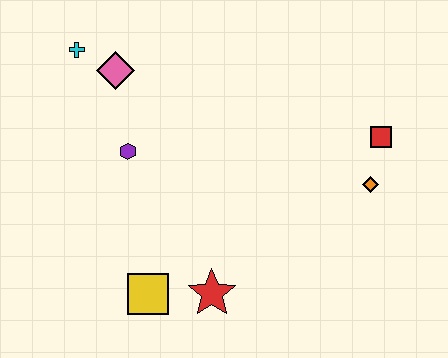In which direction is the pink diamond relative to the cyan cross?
The pink diamond is to the right of the cyan cross.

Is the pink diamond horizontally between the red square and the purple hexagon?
No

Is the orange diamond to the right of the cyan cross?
Yes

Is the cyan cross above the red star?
Yes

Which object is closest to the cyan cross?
The pink diamond is closest to the cyan cross.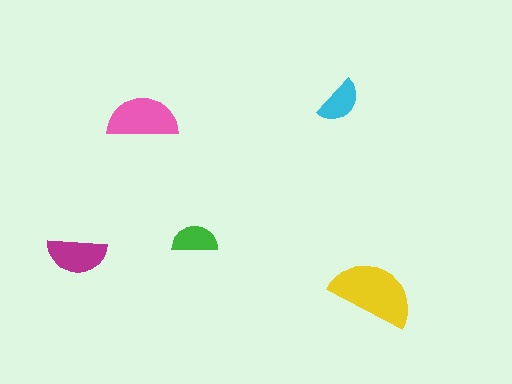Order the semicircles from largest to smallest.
the yellow one, the pink one, the magenta one, the cyan one, the green one.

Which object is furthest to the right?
The yellow semicircle is rightmost.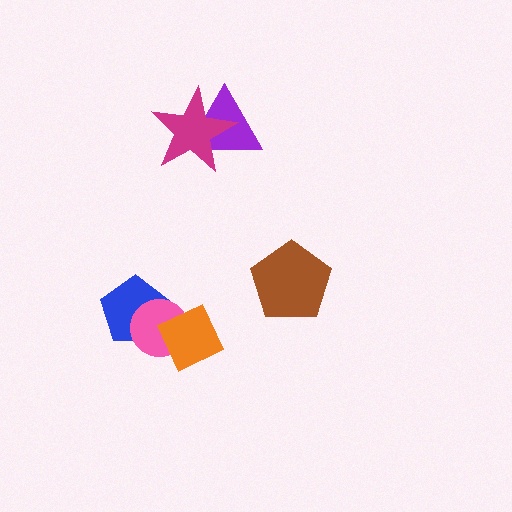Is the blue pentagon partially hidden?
Yes, it is partially covered by another shape.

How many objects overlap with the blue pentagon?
2 objects overlap with the blue pentagon.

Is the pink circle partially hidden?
Yes, it is partially covered by another shape.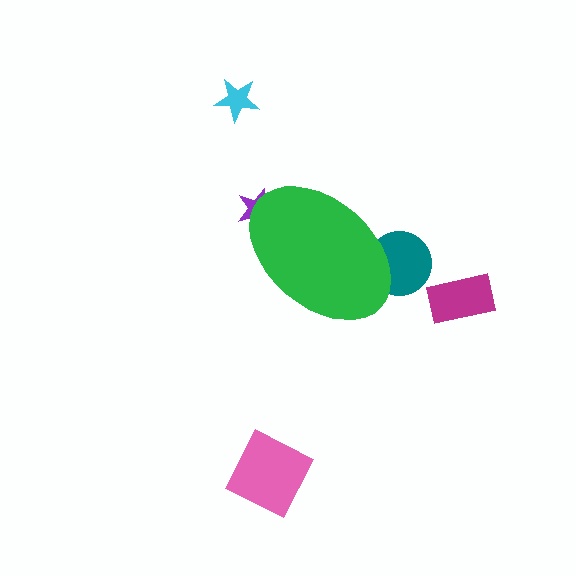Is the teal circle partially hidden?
Yes, the teal circle is partially hidden behind the green ellipse.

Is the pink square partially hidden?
No, the pink square is fully visible.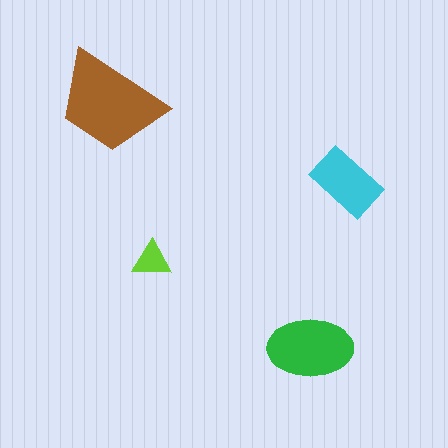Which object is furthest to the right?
The cyan rectangle is rightmost.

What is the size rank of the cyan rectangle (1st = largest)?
3rd.